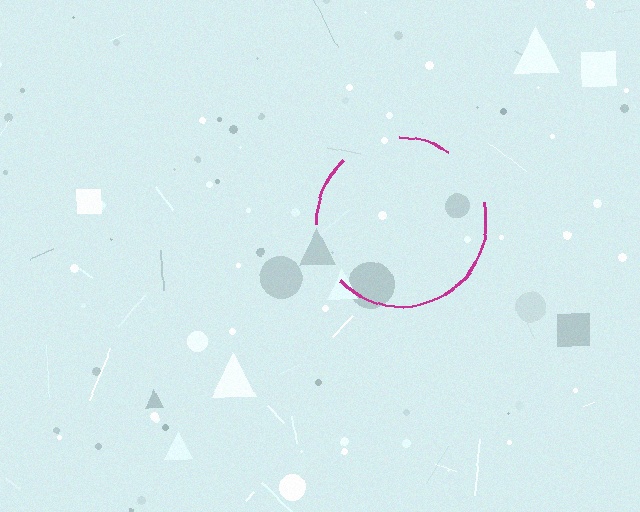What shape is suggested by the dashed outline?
The dashed outline suggests a circle.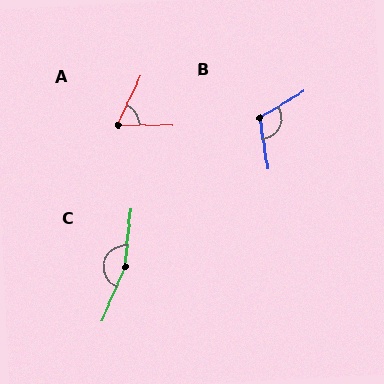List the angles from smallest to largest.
A (64°), B (112°), C (162°).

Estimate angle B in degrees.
Approximately 112 degrees.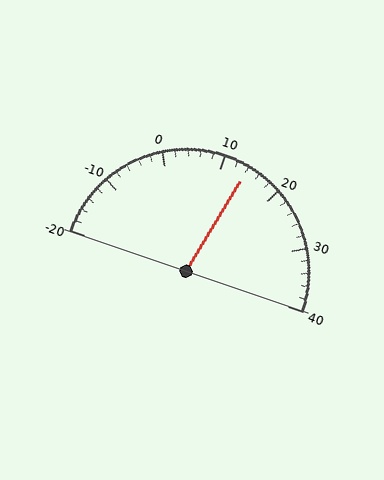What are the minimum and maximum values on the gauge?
The gauge ranges from -20 to 40.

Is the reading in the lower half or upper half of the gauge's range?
The reading is in the upper half of the range (-20 to 40).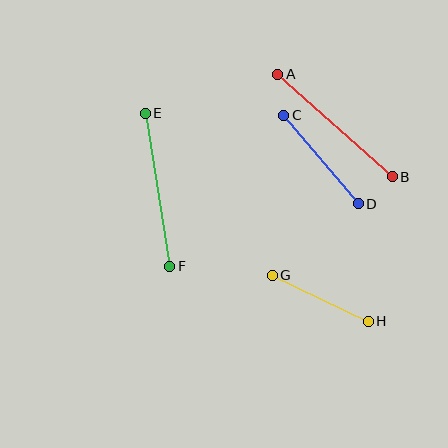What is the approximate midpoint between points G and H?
The midpoint is at approximately (320, 298) pixels.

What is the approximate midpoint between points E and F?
The midpoint is at approximately (157, 190) pixels.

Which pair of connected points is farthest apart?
Points E and F are farthest apart.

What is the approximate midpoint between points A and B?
The midpoint is at approximately (335, 125) pixels.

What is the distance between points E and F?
The distance is approximately 155 pixels.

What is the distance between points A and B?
The distance is approximately 153 pixels.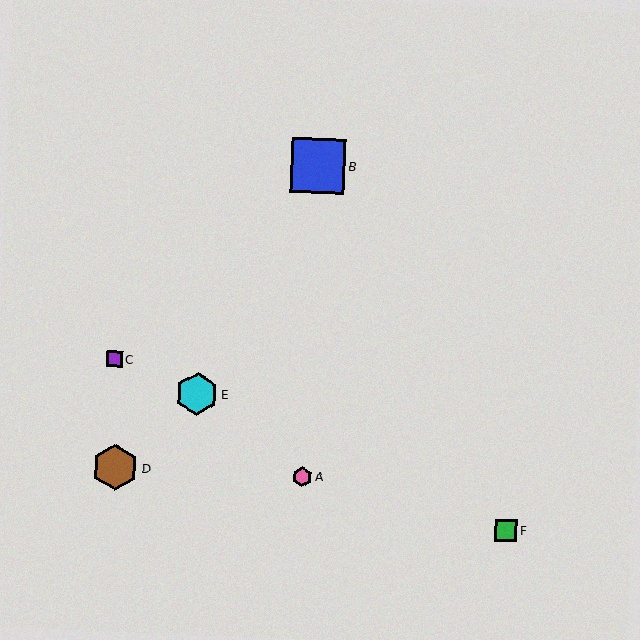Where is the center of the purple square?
The center of the purple square is at (115, 359).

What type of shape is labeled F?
Shape F is a green square.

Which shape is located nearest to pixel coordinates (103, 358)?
The purple square (labeled C) at (115, 359) is nearest to that location.